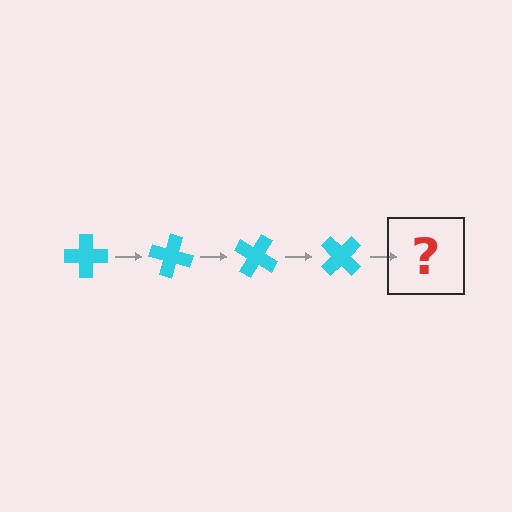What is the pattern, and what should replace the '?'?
The pattern is that the cross rotates 15 degrees each step. The '?' should be a cyan cross rotated 60 degrees.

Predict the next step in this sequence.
The next step is a cyan cross rotated 60 degrees.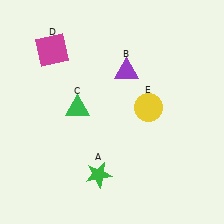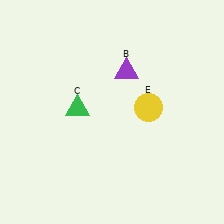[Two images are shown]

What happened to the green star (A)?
The green star (A) was removed in Image 2. It was in the bottom-left area of Image 1.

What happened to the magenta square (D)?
The magenta square (D) was removed in Image 2. It was in the top-left area of Image 1.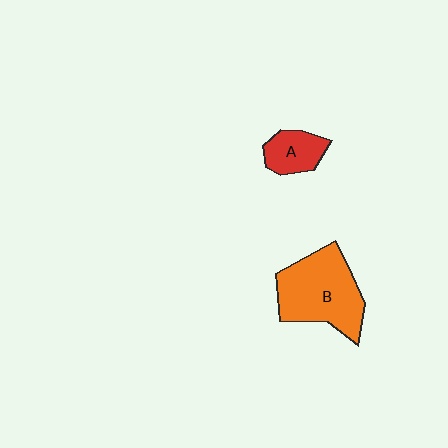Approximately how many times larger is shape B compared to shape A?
Approximately 2.5 times.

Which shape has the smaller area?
Shape A (red).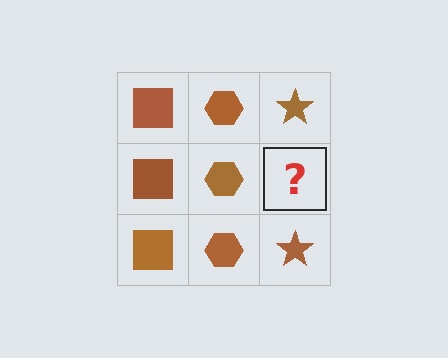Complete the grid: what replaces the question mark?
The question mark should be replaced with a brown star.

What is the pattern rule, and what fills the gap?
The rule is that each column has a consistent shape. The gap should be filled with a brown star.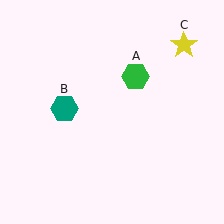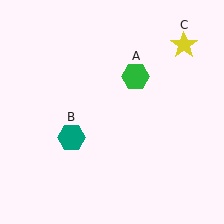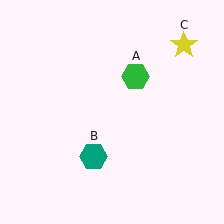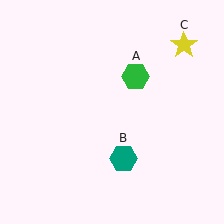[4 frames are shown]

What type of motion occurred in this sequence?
The teal hexagon (object B) rotated counterclockwise around the center of the scene.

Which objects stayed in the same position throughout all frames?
Green hexagon (object A) and yellow star (object C) remained stationary.